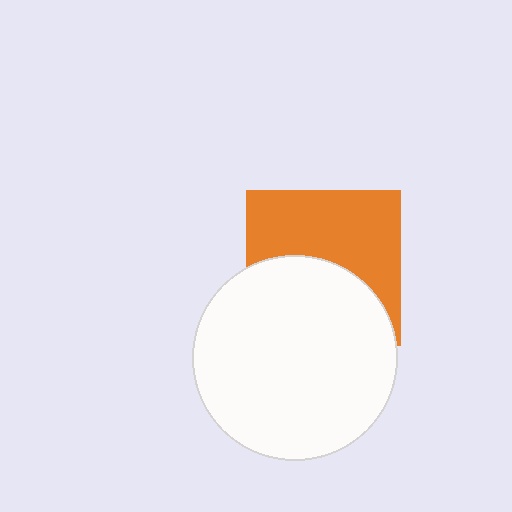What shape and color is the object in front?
The object in front is a white circle.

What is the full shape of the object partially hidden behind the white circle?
The partially hidden object is an orange square.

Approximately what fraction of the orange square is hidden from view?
Roughly 46% of the orange square is hidden behind the white circle.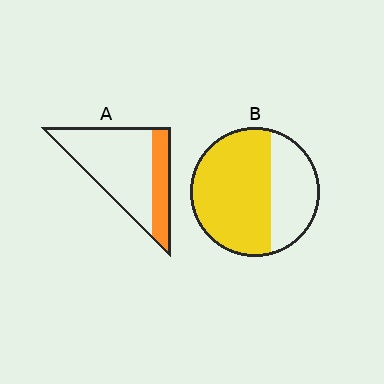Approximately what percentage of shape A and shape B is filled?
A is approximately 25% and B is approximately 65%.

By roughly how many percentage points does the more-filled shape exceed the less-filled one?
By roughly 40 percentage points (B over A).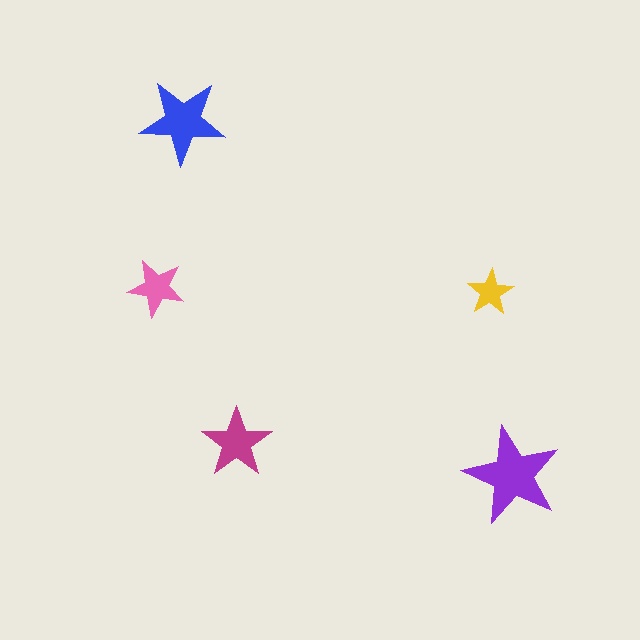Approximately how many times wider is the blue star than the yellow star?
About 2 times wider.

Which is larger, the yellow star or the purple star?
The purple one.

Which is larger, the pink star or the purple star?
The purple one.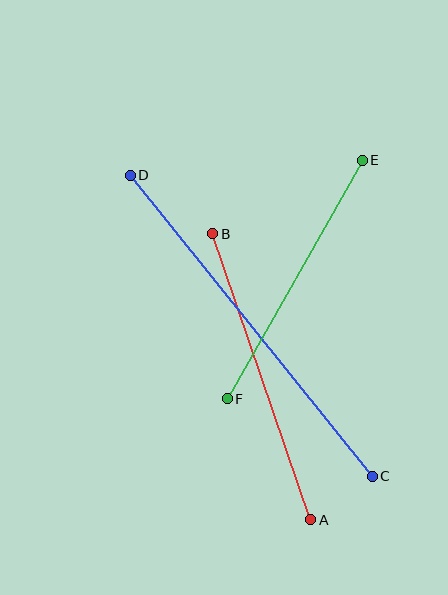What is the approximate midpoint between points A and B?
The midpoint is at approximately (262, 377) pixels.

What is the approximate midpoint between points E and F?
The midpoint is at approximately (295, 279) pixels.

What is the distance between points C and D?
The distance is approximately 386 pixels.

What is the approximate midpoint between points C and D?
The midpoint is at approximately (251, 326) pixels.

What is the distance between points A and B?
The distance is approximately 302 pixels.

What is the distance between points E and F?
The distance is approximately 274 pixels.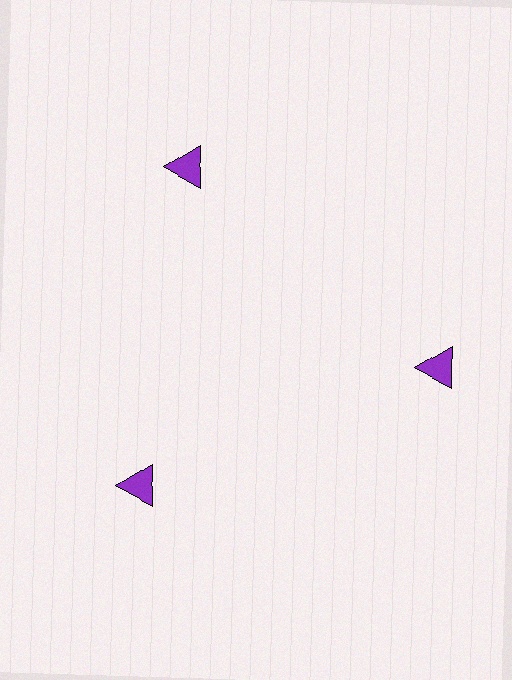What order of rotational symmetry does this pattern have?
This pattern has 3-fold rotational symmetry.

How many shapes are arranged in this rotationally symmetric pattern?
There are 3 shapes, arranged in 3 groups of 1.